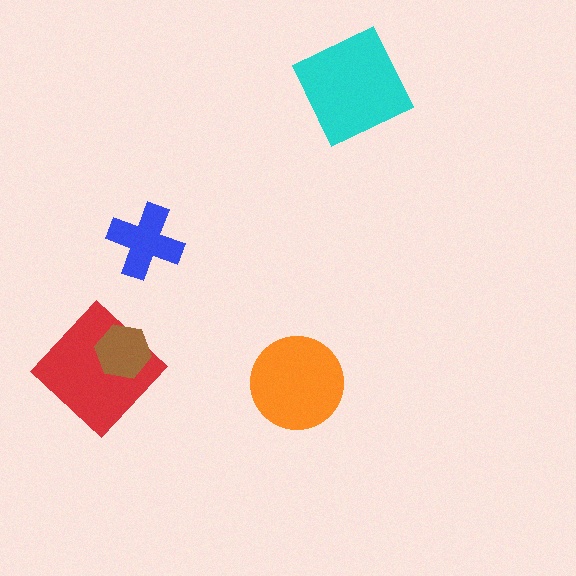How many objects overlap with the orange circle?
0 objects overlap with the orange circle.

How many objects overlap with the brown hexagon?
1 object overlaps with the brown hexagon.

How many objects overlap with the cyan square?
0 objects overlap with the cyan square.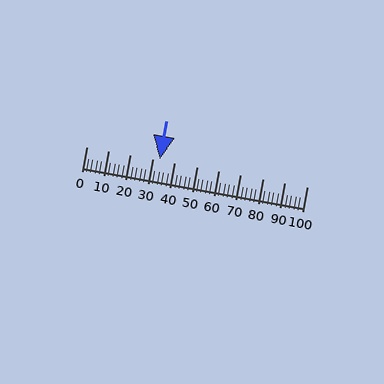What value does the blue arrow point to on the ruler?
The blue arrow points to approximately 33.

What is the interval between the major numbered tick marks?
The major tick marks are spaced 10 units apart.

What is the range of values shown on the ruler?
The ruler shows values from 0 to 100.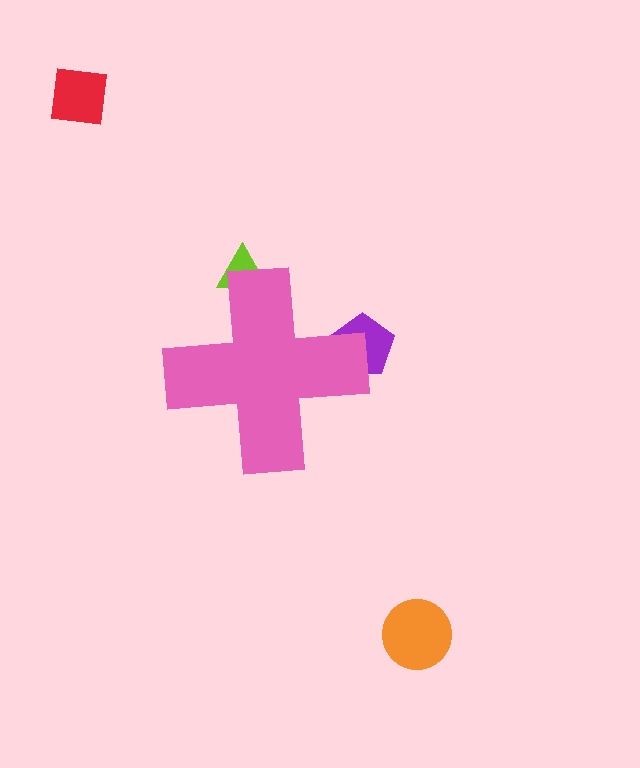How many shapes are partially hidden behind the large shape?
2 shapes are partially hidden.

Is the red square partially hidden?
No, the red square is fully visible.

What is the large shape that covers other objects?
A pink cross.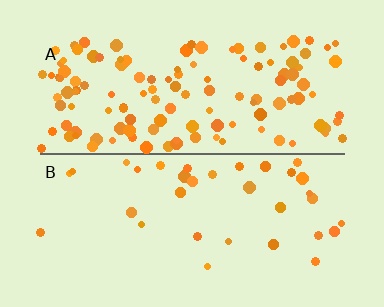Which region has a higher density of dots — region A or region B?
A (the top).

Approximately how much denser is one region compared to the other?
Approximately 3.7× — region A over region B.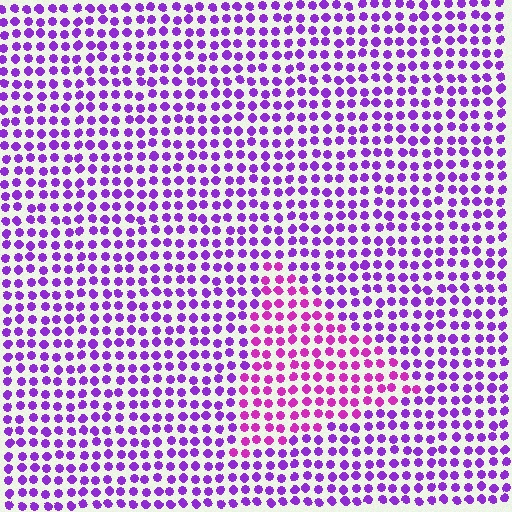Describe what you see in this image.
The image is filled with small purple elements in a uniform arrangement. A triangle-shaped region is visible where the elements are tinted to a slightly different hue, forming a subtle color boundary.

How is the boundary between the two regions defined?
The boundary is defined purely by a slight shift in hue (about 31 degrees). Spacing, size, and orientation are identical on both sides.